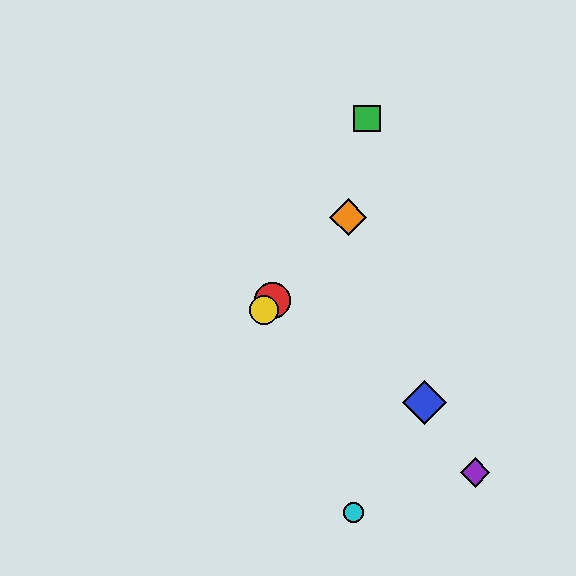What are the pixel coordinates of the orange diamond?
The orange diamond is at (348, 217).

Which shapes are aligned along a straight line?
The red circle, the yellow circle, the orange diamond are aligned along a straight line.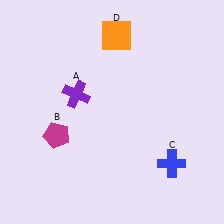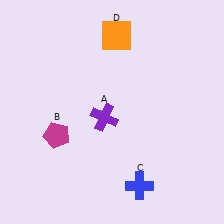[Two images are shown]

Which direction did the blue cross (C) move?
The blue cross (C) moved left.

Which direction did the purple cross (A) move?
The purple cross (A) moved right.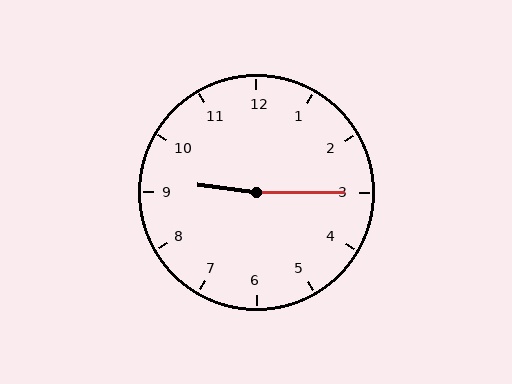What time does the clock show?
9:15.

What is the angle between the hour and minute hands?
Approximately 172 degrees.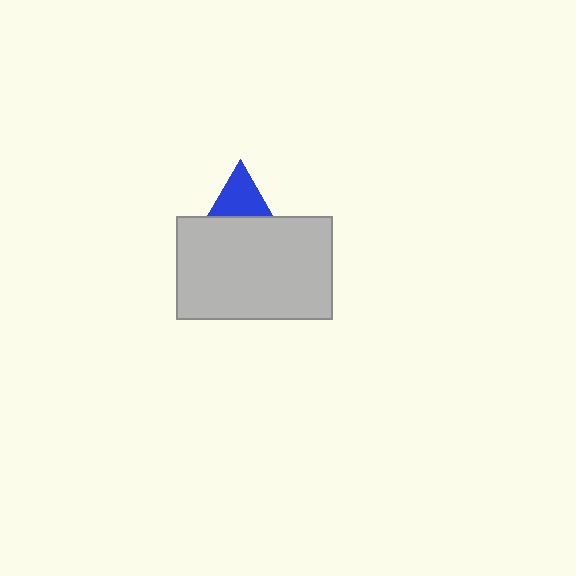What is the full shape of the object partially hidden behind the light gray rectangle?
The partially hidden object is a blue triangle.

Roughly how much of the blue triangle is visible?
About half of it is visible (roughly 52%).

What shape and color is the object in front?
The object in front is a light gray rectangle.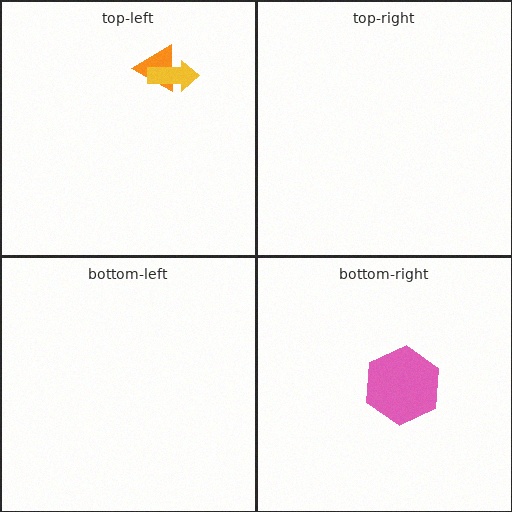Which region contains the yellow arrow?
The top-left region.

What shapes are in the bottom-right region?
The pink hexagon.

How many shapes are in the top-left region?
2.